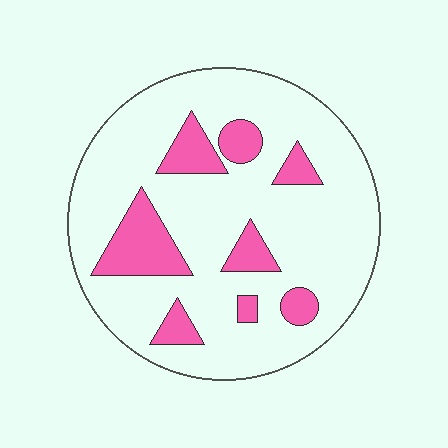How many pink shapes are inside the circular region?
8.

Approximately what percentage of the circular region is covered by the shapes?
Approximately 20%.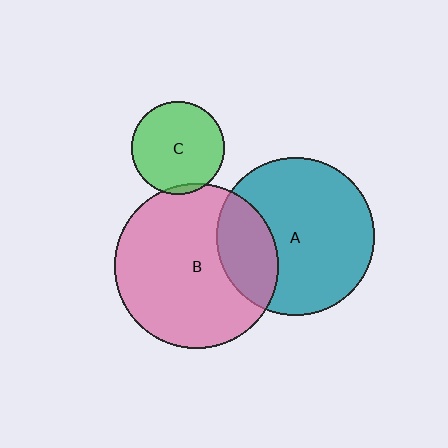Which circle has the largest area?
Circle B (pink).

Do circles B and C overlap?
Yes.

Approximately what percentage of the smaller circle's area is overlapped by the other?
Approximately 5%.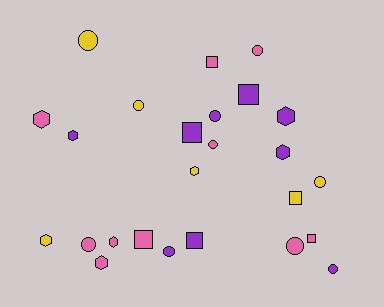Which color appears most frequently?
Pink, with 10 objects.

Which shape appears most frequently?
Circle, with 10 objects.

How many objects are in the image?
There are 25 objects.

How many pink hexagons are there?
There are 3 pink hexagons.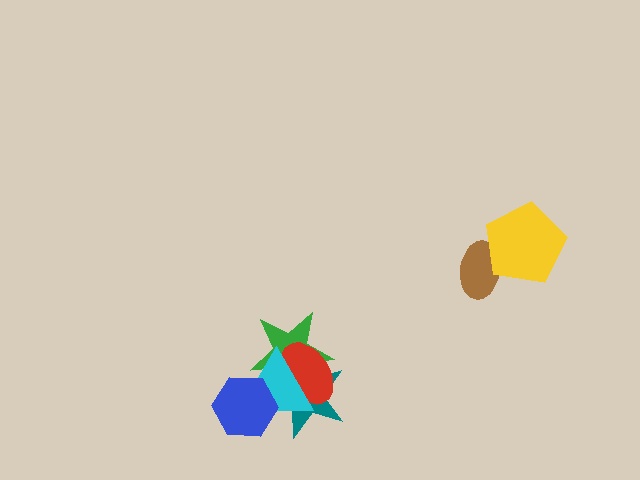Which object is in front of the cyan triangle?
The blue hexagon is in front of the cyan triangle.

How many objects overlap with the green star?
3 objects overlap with the green star.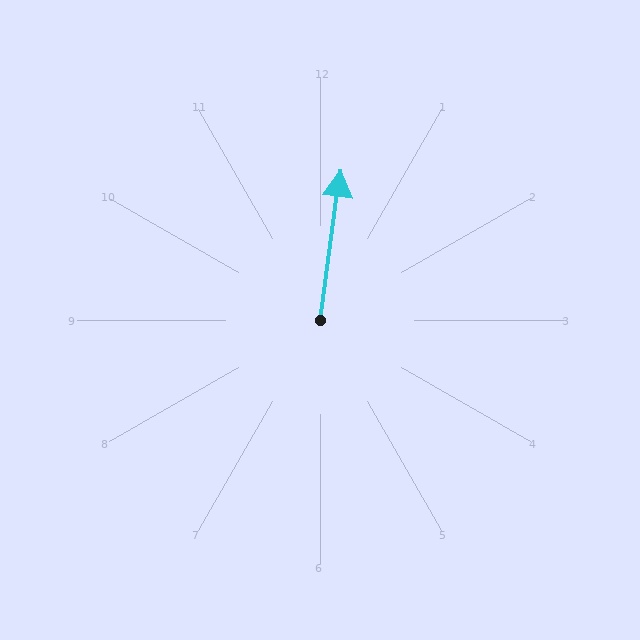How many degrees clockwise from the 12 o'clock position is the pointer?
Approximately 8 degrees.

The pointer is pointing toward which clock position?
Roughly 12 o'clock.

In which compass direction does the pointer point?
North.